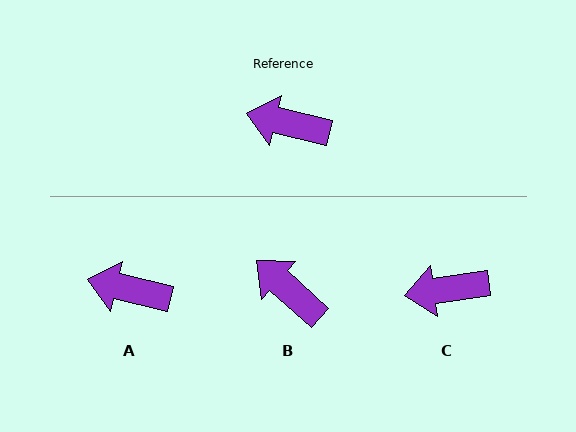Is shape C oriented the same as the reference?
No, it is off by about 21 degrees.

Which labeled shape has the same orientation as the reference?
A.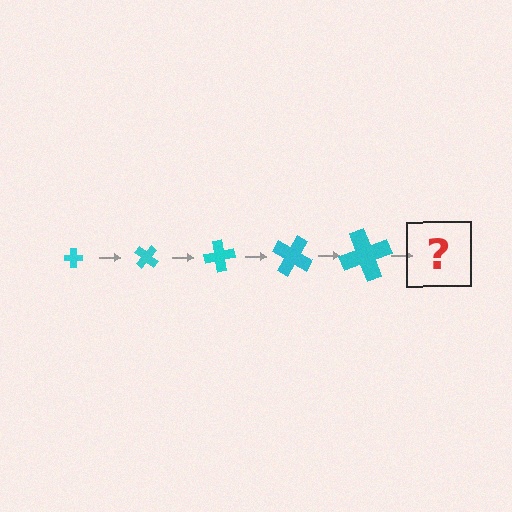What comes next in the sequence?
The next element should be a cross, larger than the previous one and rotated 200 degrees from the start.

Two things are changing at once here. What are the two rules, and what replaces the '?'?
The two rules are that the cross grows larger each step and it rotates 40 degrees each step. The '?' should be a cross, larger than the previous one and rotated 200 degrees from the start.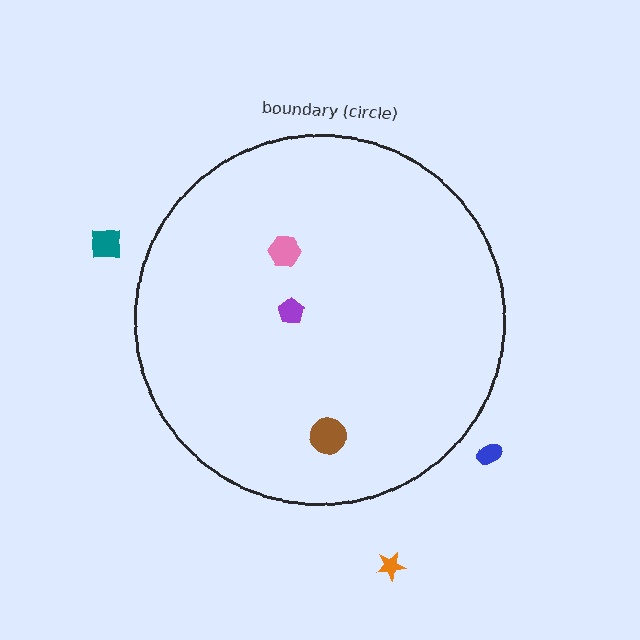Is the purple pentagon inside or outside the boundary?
Inside.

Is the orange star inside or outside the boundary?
Outside.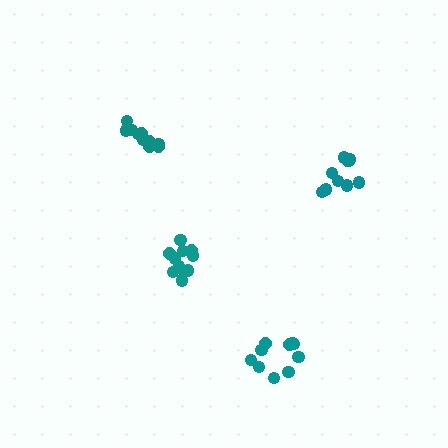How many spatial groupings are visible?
There are 4 spatial groupings.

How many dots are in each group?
Group 1: 11 dots, Group 2: 11 dots, Group 3: 10 dots, Group 4: 10 dots (42 total).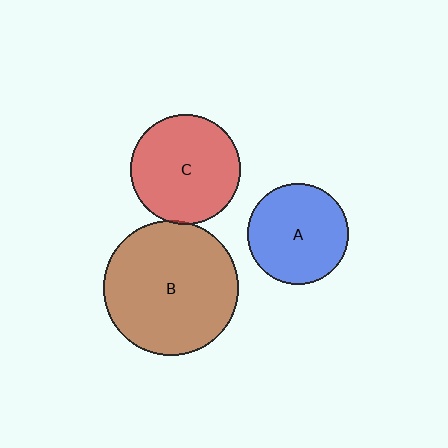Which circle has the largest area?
Circle B (brown).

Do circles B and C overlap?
Yes.